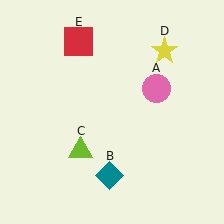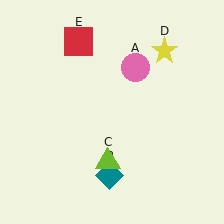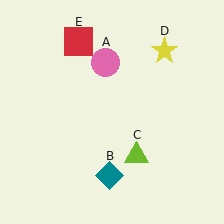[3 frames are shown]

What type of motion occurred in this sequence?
The pink circle (object A), lime triangle (object C) rotated counterclockwise around the center of the scene.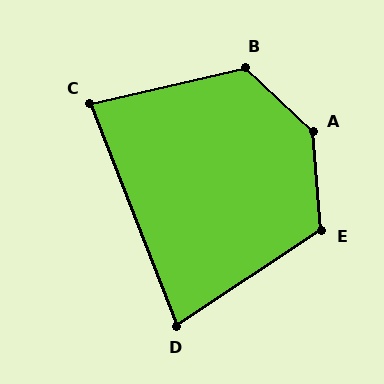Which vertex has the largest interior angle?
A, at approximately 138 degrees.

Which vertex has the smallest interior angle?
D, at approximately 78 degrees.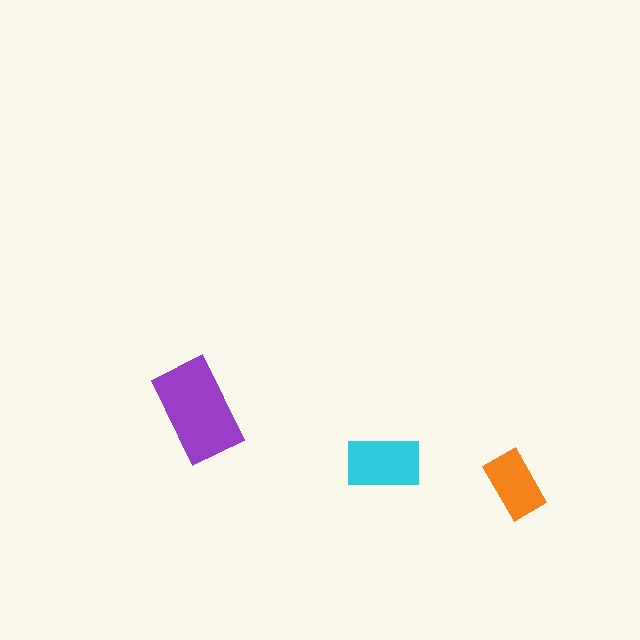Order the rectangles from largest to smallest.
the purple one, the cyan one, the orange one.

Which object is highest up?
The purple rectangle is topmost.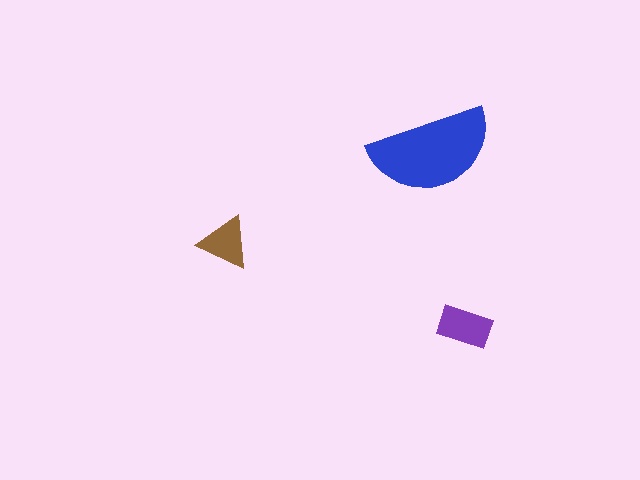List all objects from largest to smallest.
The blue semicircle, the purple rectangle, the brown triangle.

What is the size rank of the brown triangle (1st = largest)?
3rd.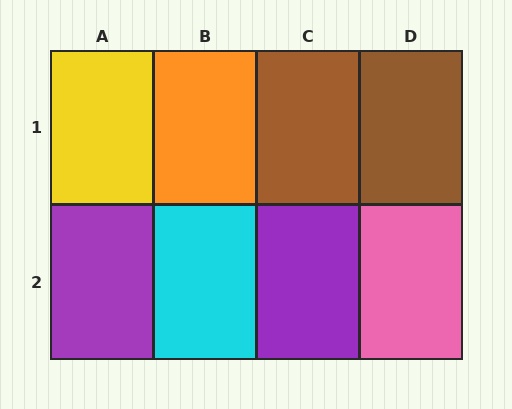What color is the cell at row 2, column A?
Purple.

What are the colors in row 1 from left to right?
Yellow, orange, brown, brown.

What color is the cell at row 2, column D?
Pink.